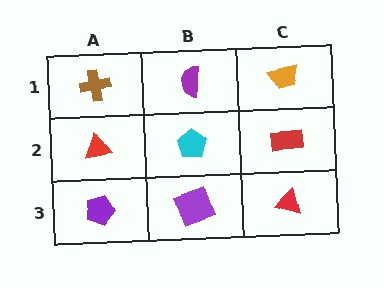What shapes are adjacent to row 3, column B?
A cyan pentagon (row 2, column B), a purple pentagon (row 3, column A), a red triangle (row 3, column C).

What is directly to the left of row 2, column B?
A red triangle.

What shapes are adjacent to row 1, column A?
A red triangle (row 2, column A), a purple semicircle (row 1, column B).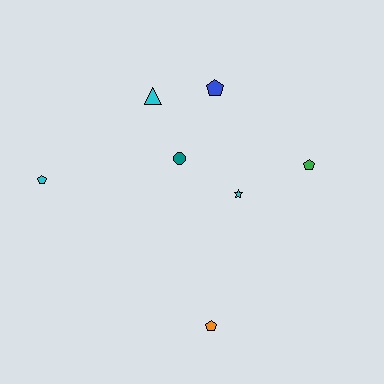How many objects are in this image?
There are 7 objects.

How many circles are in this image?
There is 1 circle.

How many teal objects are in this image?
There is 1 teal object.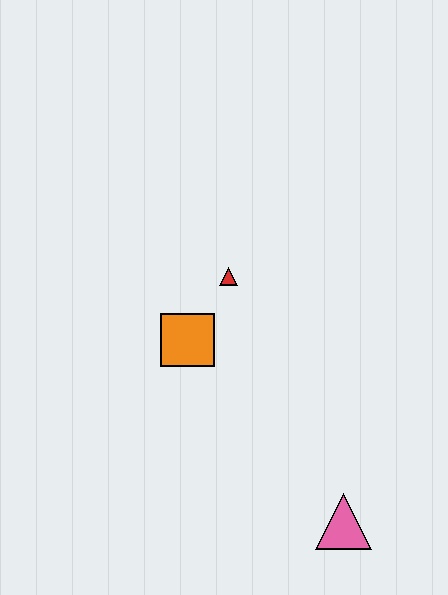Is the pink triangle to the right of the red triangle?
Yes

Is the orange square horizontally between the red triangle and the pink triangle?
No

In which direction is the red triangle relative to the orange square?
The red triangle is above the orange square.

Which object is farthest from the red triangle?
The pink triangle is farthest from the red triangle.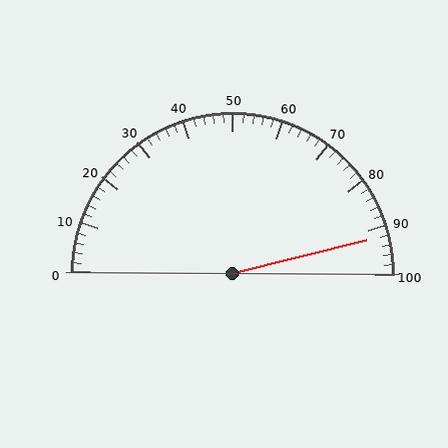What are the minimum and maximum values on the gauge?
The gauge ranges from 0 to 100.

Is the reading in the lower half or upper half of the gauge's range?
The reading is in the upper half of the range (0 to 100).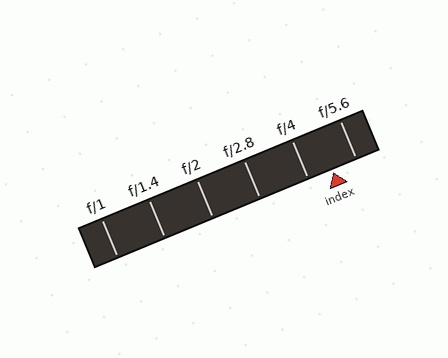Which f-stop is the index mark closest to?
The index mark is closest to f/5.6.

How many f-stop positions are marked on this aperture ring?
There are 6 f-stop positions marked.